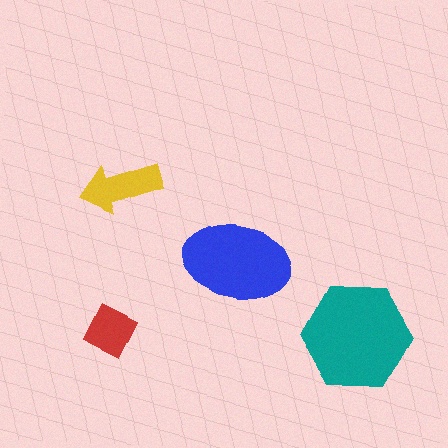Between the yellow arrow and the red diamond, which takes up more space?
The yellow arrow.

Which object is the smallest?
The red diamond.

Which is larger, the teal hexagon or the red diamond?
The teal hexagon.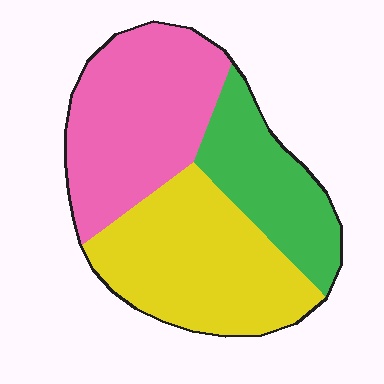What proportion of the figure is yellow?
Yellow takes up about three eighths (3/8) of the figure.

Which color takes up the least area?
Green, at roughly 25%.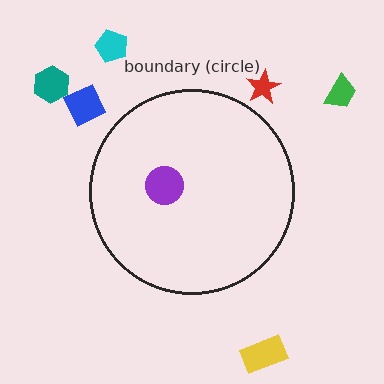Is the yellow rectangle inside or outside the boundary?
Outside.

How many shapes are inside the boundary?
1 inside, 6 outside.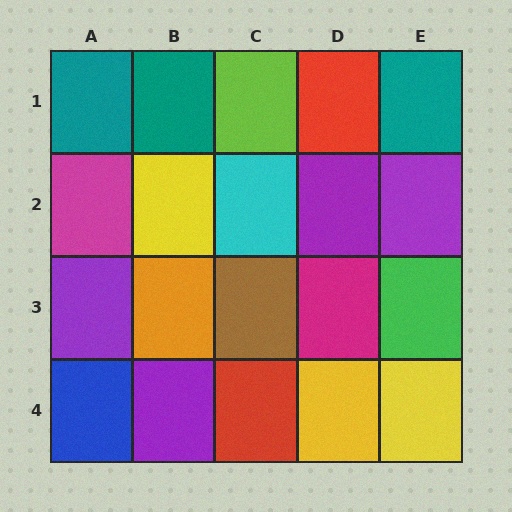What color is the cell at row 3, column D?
Magenta.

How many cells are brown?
1 cell is brown.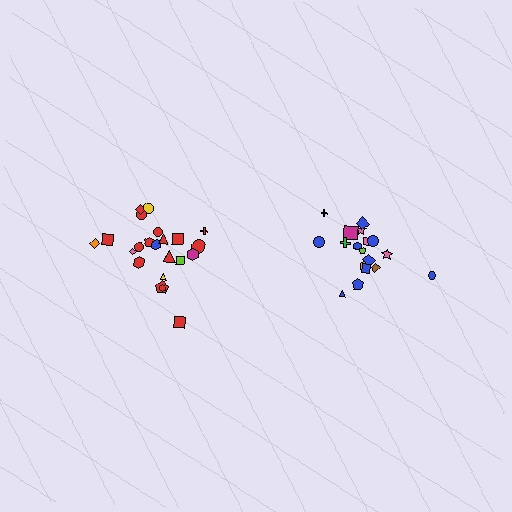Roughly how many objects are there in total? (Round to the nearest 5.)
Roughly 40 objects in total.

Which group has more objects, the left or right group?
The left group.